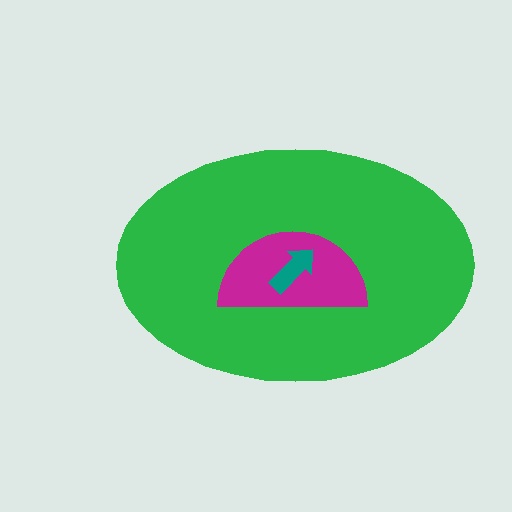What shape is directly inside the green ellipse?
The magenta semicircle.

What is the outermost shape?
The green ellipse.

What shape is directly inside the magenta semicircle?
The teal arrow.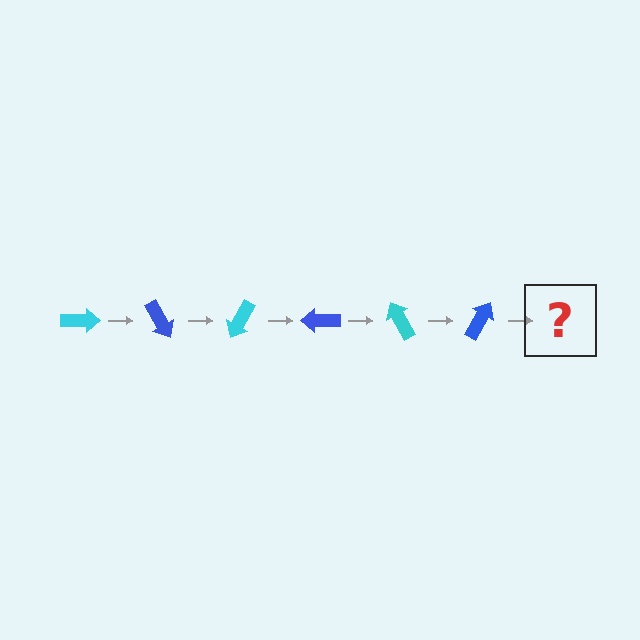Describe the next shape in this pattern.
It should be a cyan arrow, rotated 360 degrees from the start.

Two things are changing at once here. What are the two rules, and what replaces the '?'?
The two rules are that it rotates 60 degrees each step and the color cycles through cyan and blue. The '?' should be a cyan arrow, rotated 360 degrees from the start.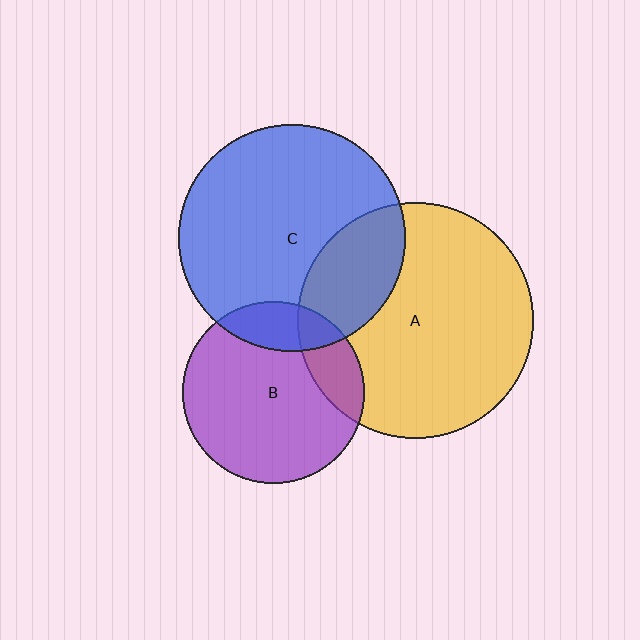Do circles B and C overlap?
Yes.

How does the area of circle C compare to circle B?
Approximately 1.5 times.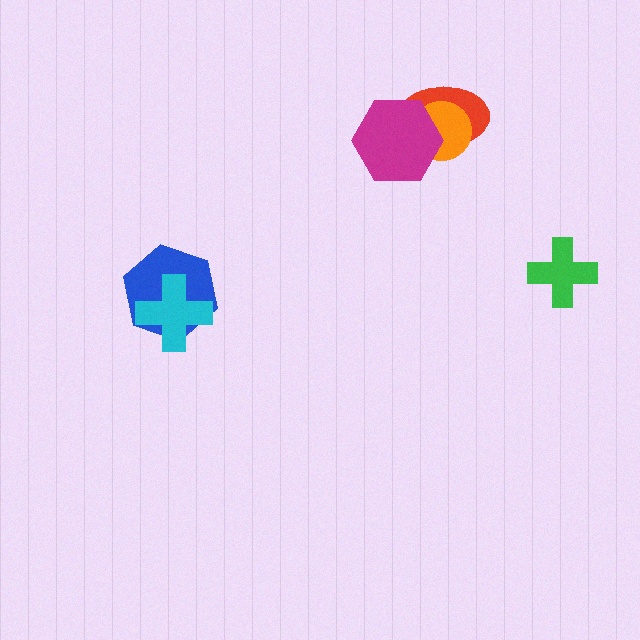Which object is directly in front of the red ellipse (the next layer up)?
The orange circle is directly in front of the red ellipse.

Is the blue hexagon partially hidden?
Yes, it is partially covered by another shape.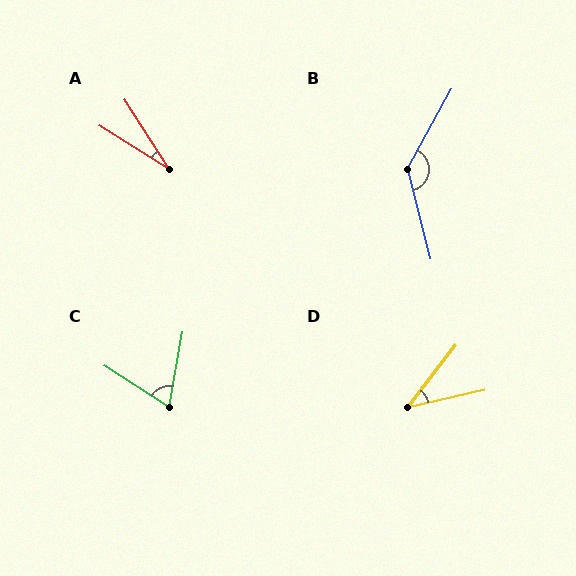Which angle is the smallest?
A, at approximately 25 degrees.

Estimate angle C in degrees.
Approximately 67 degrees.